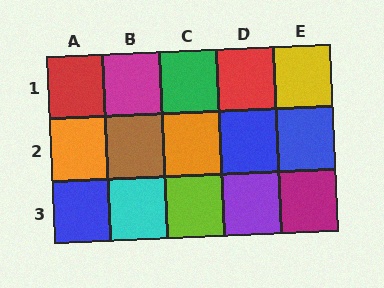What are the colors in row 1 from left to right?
Red, magenta, green, red, yellow.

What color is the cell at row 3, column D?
Purple.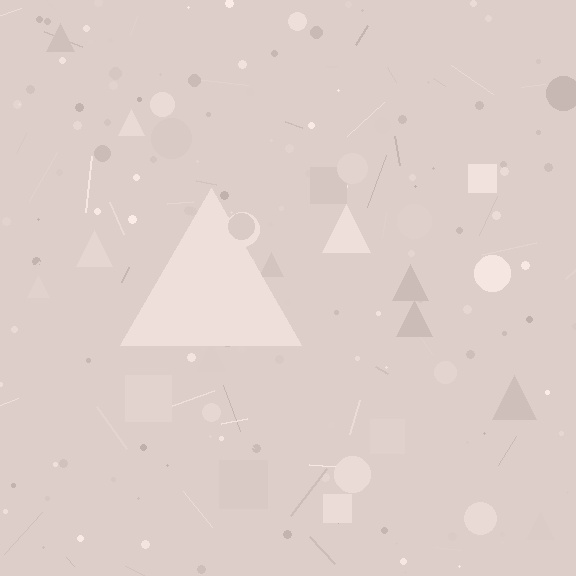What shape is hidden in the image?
A triangle is hidden in the image.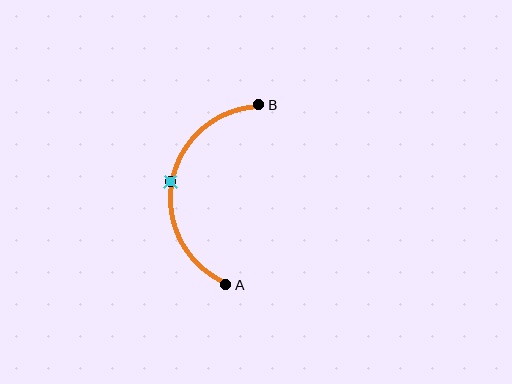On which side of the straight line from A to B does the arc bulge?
The arc bulges to the left of the straight line connecting A and B.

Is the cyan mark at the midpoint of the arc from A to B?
Yes. The cyan mark lies on the arc at equal arc-length from both A and B — it is the arc midpoint.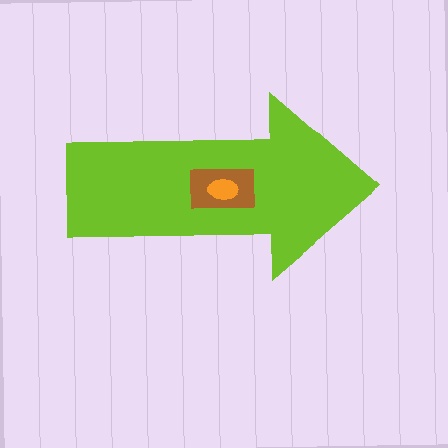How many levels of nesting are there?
3.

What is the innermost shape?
The orange ellipse.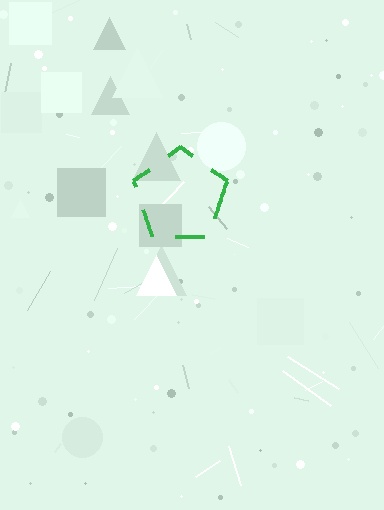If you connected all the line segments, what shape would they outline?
They would outline a pentagon.